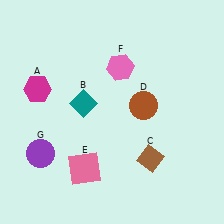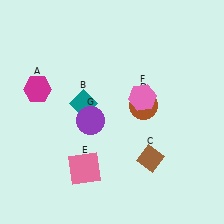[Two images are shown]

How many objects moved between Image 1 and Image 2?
2 objects moved between the two images.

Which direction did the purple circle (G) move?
The purple circle (G) moved right.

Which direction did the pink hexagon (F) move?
The pink hexagon (F) moved down.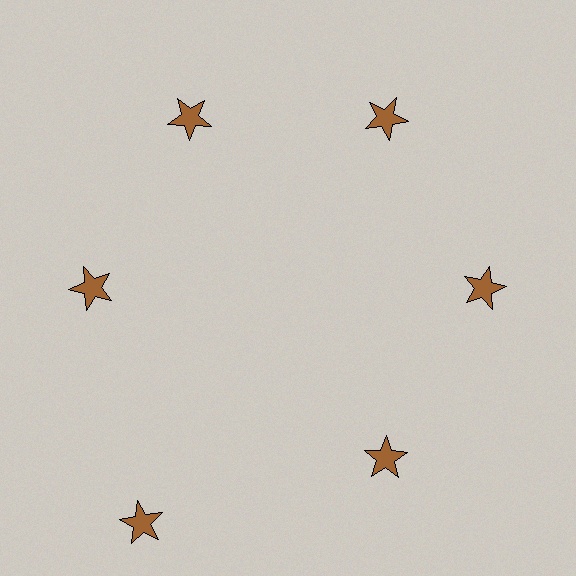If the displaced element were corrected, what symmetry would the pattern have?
It would have 6-fold rotational symmetry — the pattern would map onto itself every 60 degrees.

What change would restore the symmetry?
The symmetry would be restored by moving it inward, back onto the ring so that all 6 stars sit at equal angles and equal distance from the center.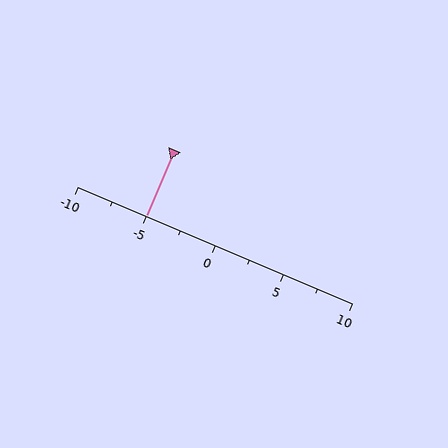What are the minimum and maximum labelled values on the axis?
The axis runs from -10 to 10.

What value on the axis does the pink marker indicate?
The marker indicates approximately -5.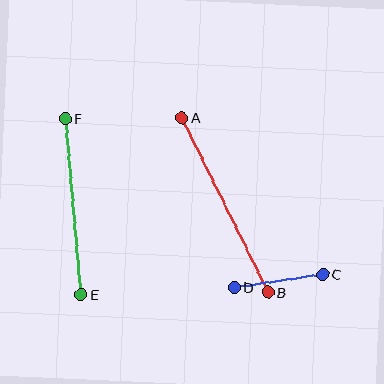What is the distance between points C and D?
The distance is approximately 89 pixels.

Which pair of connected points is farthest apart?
Points A and B are farthest apart.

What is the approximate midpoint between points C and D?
The midpoint is at approximately (278, 281) pixels.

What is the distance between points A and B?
The distance is approximately 194 pixels.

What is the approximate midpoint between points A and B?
The midpoint is at approximately (225, 205) pixels.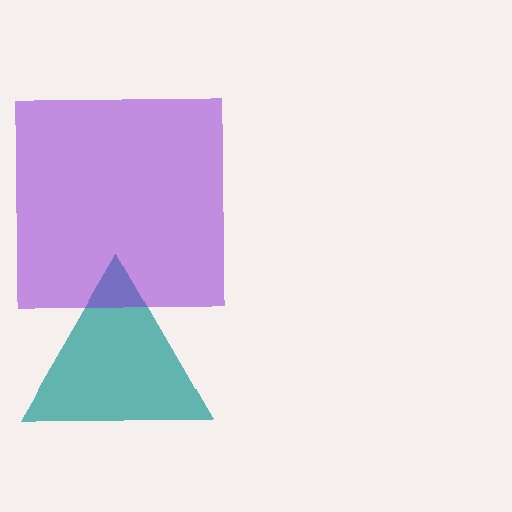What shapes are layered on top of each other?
The layered shapes are: a teal triangle, a purple square.